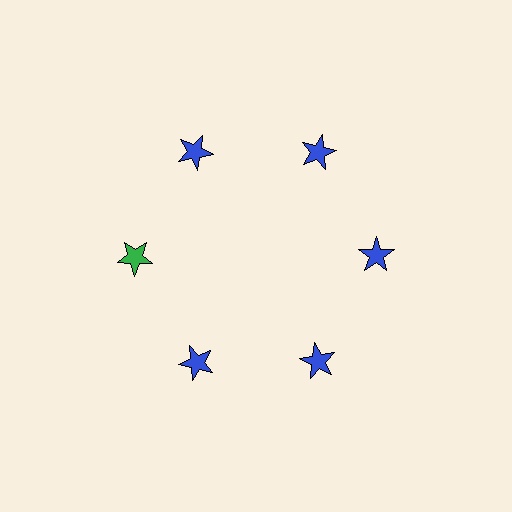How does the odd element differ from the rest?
It has a different color: green instead of blue.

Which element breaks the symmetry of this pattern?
The green star at roughly the 9 o'clock position breaks the symmetry. All other shapes are blue stars.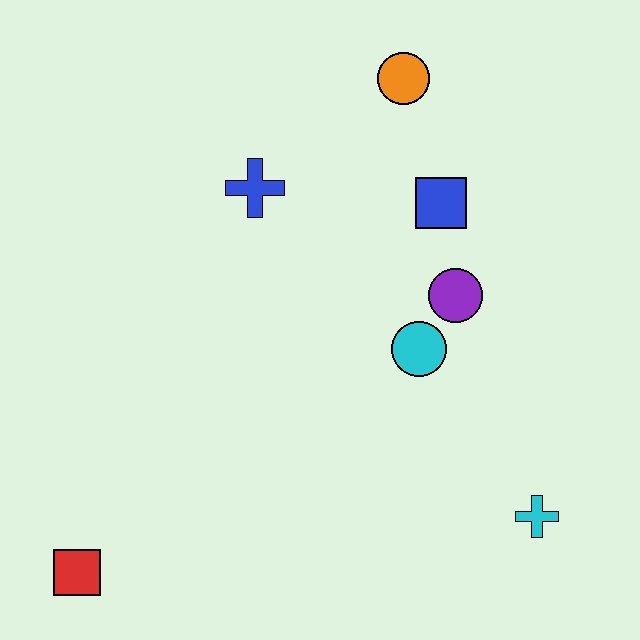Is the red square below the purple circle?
Yes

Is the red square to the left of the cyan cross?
Yes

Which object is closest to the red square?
The cyan circle is closest to the red square.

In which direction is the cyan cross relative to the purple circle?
The cyan cross is below the purple circle.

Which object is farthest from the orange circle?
The red square is farthest from the orange circle.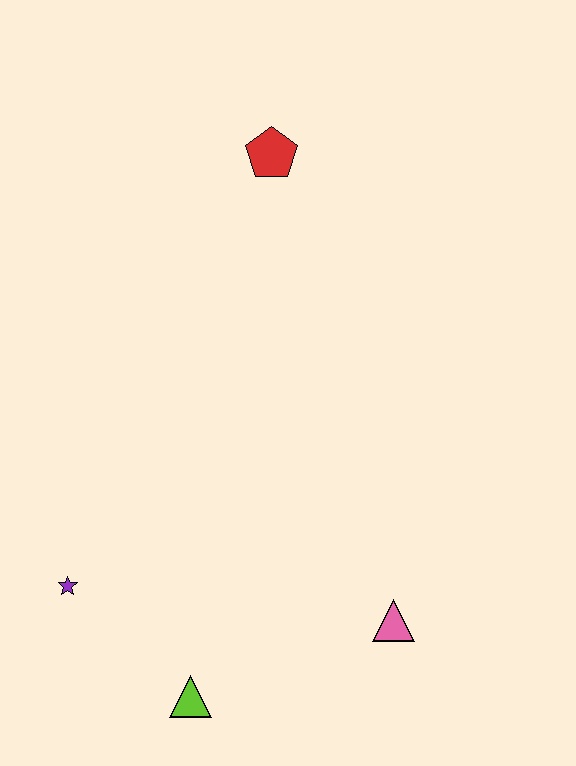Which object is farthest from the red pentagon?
The lime triangle is farthest from the red pentagon.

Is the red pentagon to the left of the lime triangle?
No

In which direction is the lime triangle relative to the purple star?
The lime triangle is to the right of the purple star.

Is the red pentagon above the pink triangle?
Yes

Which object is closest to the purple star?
The lime triangle is closest to the purple star.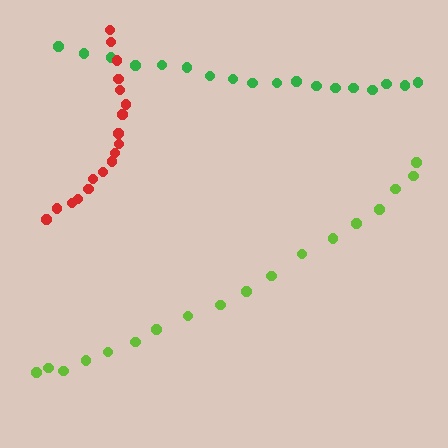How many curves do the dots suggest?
There are 3 distinct paths.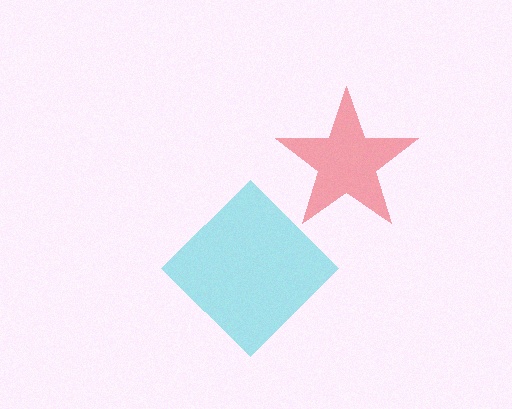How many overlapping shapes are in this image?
There are 2 overlapping shapes in the image.